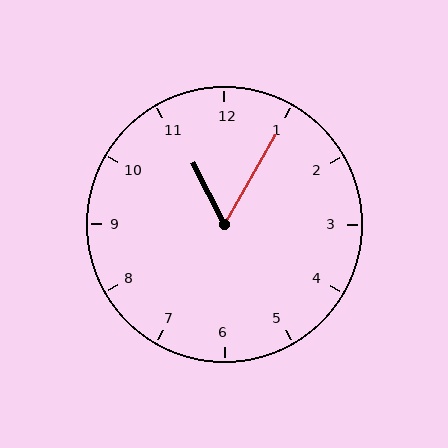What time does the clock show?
11:05.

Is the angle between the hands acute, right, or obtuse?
It is acute.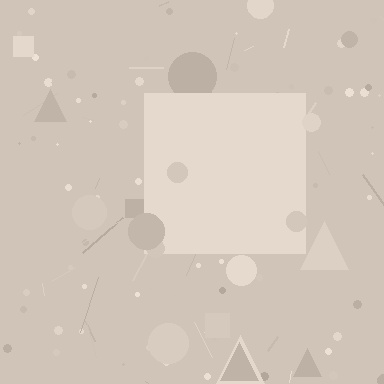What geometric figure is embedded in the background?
A square is embedded in the background.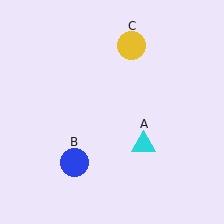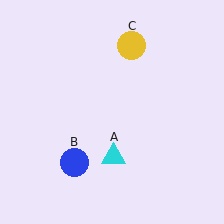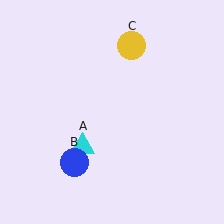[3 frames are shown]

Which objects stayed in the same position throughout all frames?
Blue circle (object B) and yellow circle (object C) remained stationary.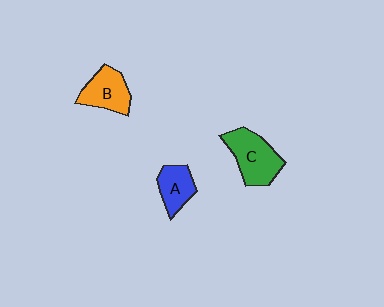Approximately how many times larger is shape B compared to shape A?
Approximately 1.2 times.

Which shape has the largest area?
Shape C (green).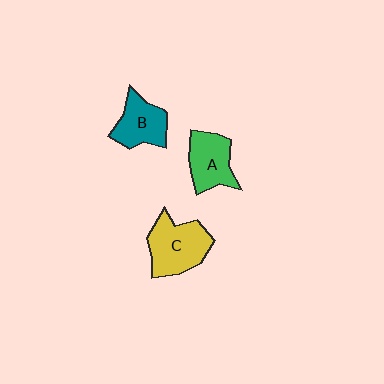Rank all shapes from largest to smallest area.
From largest to smallest: C (yellow), A (green), B (teal).